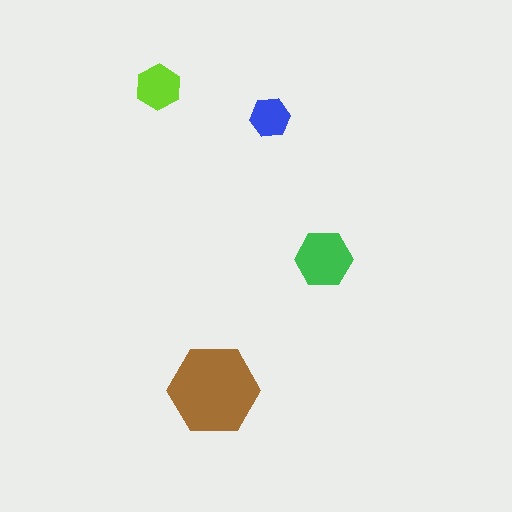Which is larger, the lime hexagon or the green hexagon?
The green one.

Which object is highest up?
The lime hexagon is topmost.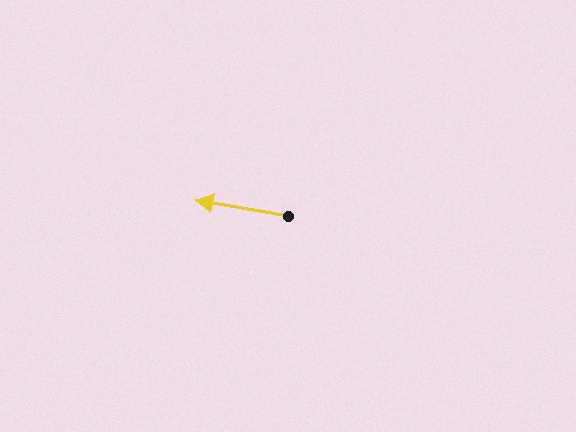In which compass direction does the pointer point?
West.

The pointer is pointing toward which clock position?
Roughly 9 o'clock.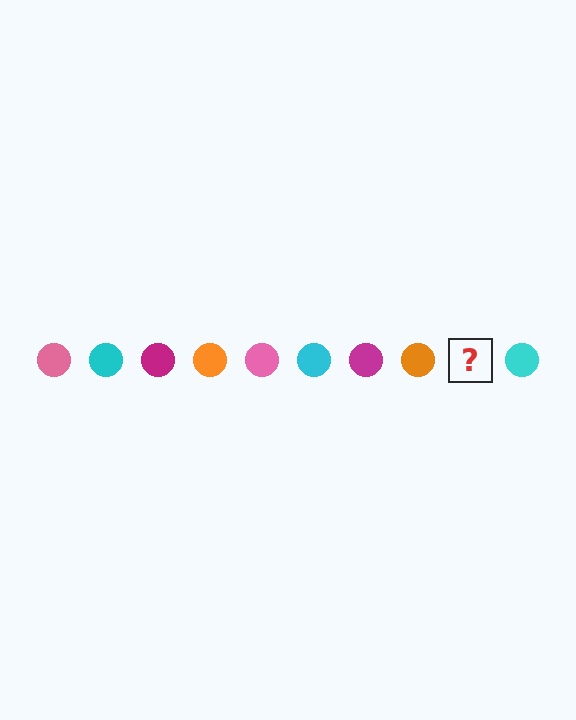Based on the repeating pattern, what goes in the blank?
The blank should be a pink circle.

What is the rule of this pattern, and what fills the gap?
The rule is that the pattern cycles through pink, cyan, magenta, orange circles. The gap should be filled with a pink circle.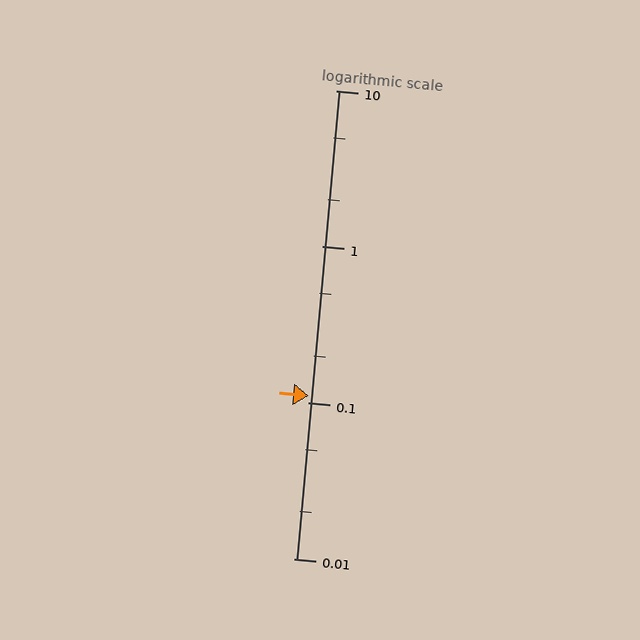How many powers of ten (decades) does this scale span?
The scale spans 3 decades, from 0.01 to 10.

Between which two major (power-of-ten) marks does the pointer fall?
The pointer is between 0.1 and 1.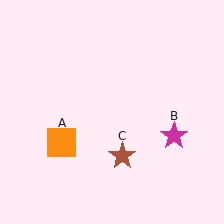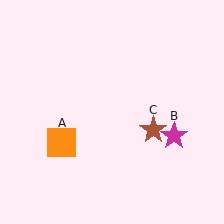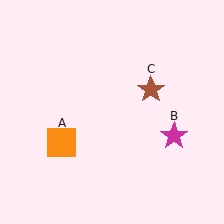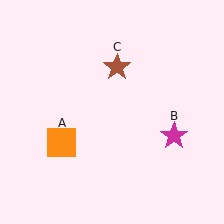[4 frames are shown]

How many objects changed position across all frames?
1 object changed position: brown star (object C).